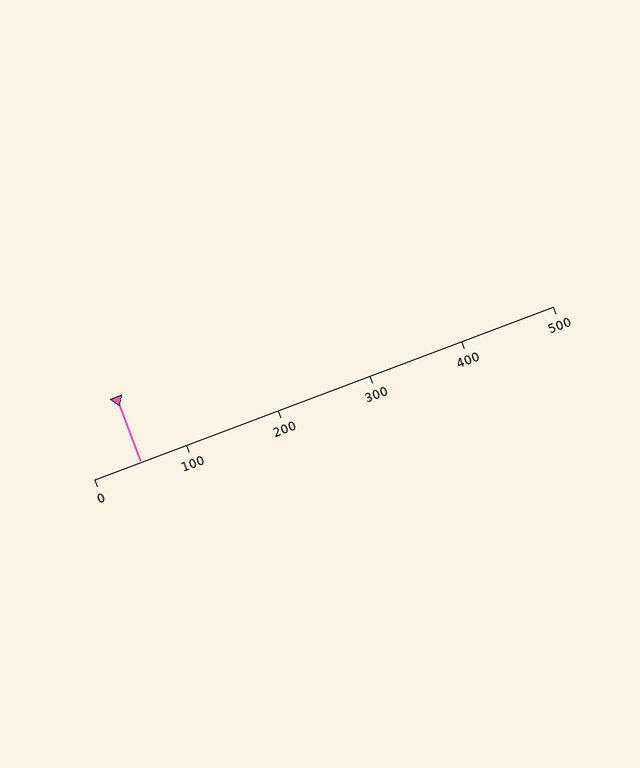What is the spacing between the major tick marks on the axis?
The major ticks are spaced 100 apart.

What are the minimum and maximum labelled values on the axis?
The axis runs from 0 to 500.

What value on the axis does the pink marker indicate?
The marker indicates approximately 50.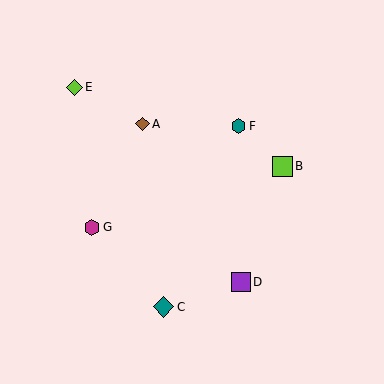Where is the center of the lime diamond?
The center of the lime diamond is at (74, 87).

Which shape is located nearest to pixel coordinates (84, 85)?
The lime diamond (labeled E) at (74, 87) is nearest to that location.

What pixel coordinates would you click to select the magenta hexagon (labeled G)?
Click at (92, 227) to select the magenta hexagon G.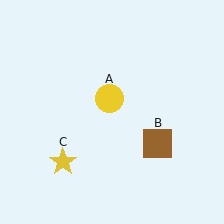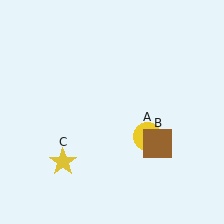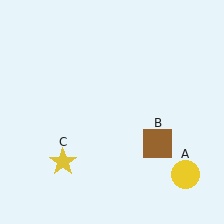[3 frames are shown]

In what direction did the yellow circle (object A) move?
The yellow circle (object A) moved down and to the right.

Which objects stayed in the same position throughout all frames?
Brown square (object B) and yellow star (object C) remained stationary.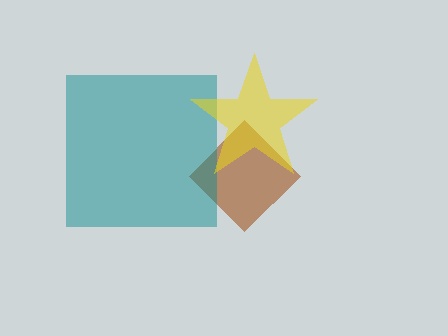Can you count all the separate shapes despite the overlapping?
Yes, there are 3 separate shapes.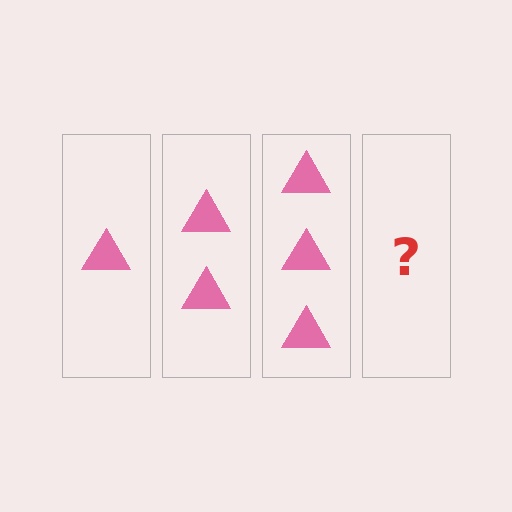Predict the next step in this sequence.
The next step is 4 triangles.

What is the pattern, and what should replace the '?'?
The pattern is that each step adds one more triangle. The '?' should be 4 triangles.